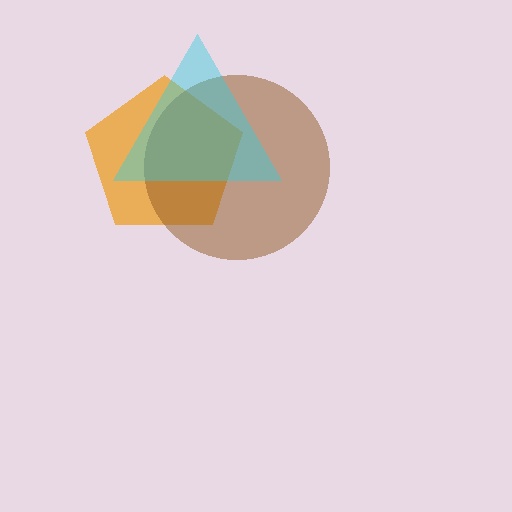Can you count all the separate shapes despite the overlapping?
Yes, there are 3 separate shapes.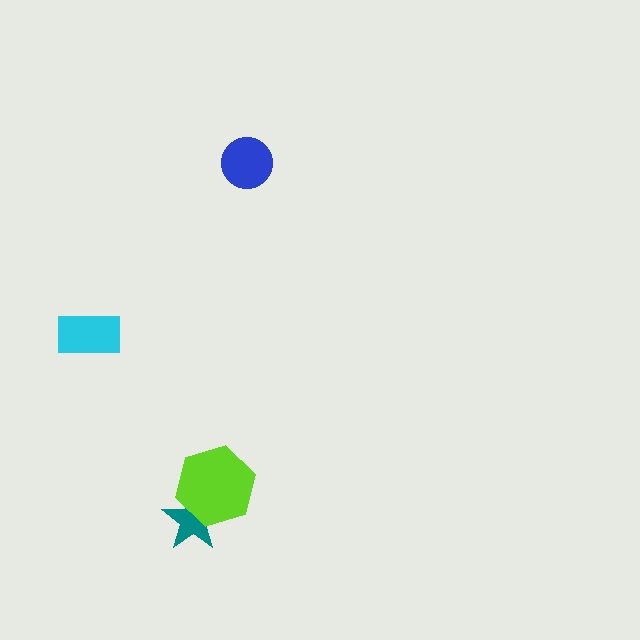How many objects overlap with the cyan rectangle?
0 objects overlap with the cyan rectangle.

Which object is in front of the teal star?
The lime hexagon is in front of the teal star.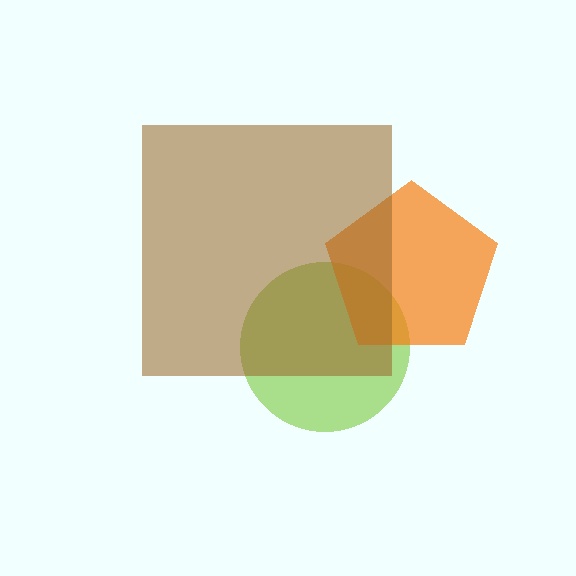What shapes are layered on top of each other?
The layered shapes are: a lime circle, an orange pentagon, a brown square.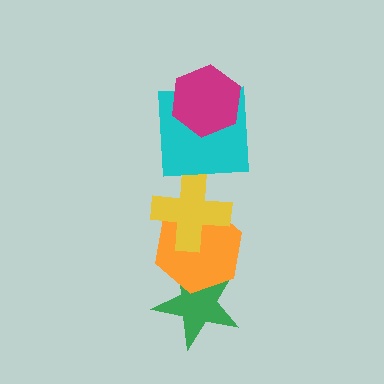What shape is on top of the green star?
The orange hexagon is on top of the green star.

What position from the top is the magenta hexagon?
The magenta hexagon is 1st from the top.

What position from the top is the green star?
The green star is 5th from the top.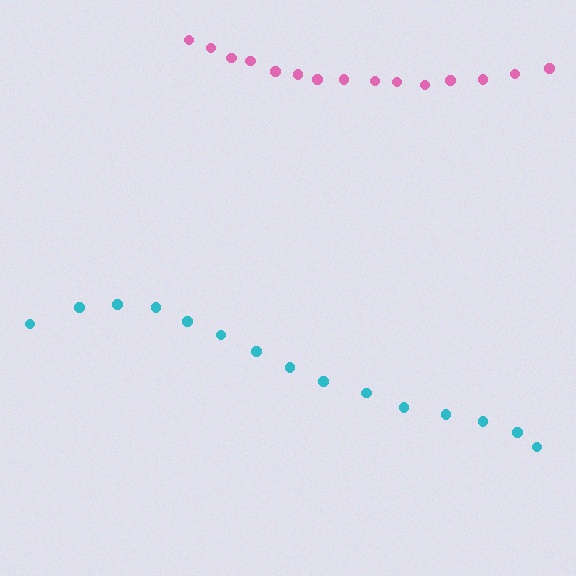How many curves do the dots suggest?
There are 2 distinct paths.